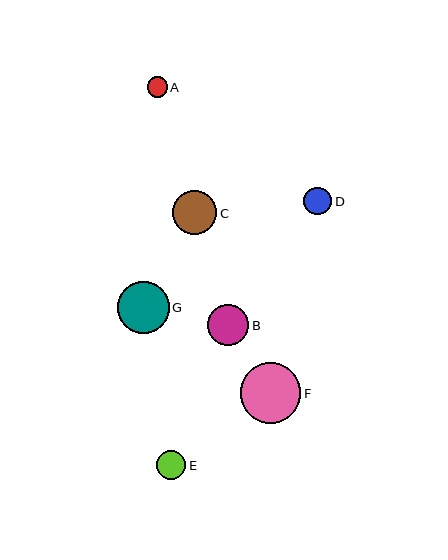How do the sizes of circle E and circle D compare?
Circle E and circle D are approximately the same size.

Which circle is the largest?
Circle F is the largest with a size of approximately 61 pixels.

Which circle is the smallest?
Circle A is the smallest with a size of approximately 20 pixels.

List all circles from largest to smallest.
From largest to smallest: F, G, C, B, E, D, A.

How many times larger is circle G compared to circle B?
Circle G is approximately 1.3 times the size of circle B.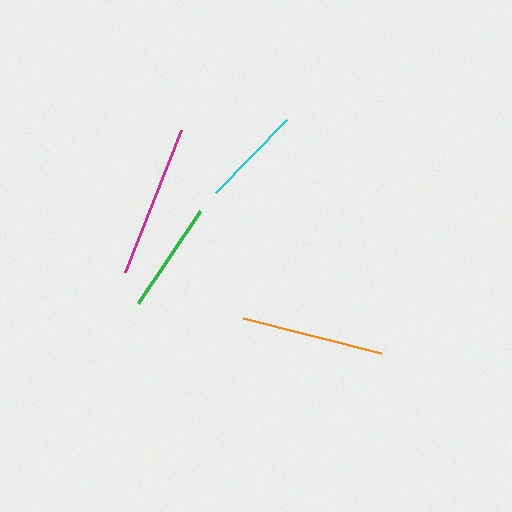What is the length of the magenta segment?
The magenta segment is approximately 152 pixels long.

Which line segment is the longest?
The magenta line is the longest at approximately 152 pixels.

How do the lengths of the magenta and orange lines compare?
The magenta and orange lines are approximately the same length.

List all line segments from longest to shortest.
From longest to shortest: magenta, orange, green, cyan.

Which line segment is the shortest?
The cyan line is the shortest at approximately 102 pixels.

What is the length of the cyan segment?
The cyan segment is approximately 102 pixels long.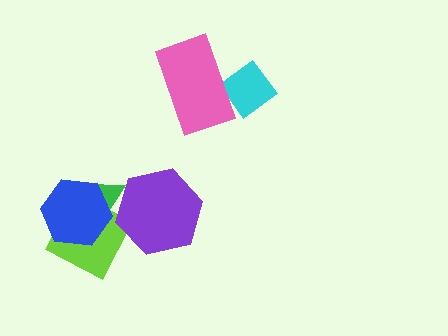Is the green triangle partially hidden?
Yes, it is partially covered by another shape.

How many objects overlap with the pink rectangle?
1 object overlaps with the pink rectangle.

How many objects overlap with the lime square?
2 objects overlap with the lime square.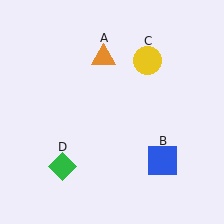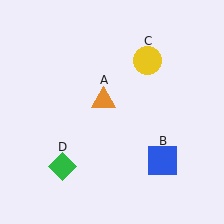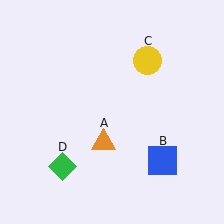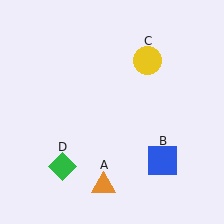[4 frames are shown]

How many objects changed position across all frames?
1 object changed position: orange triangle (object A).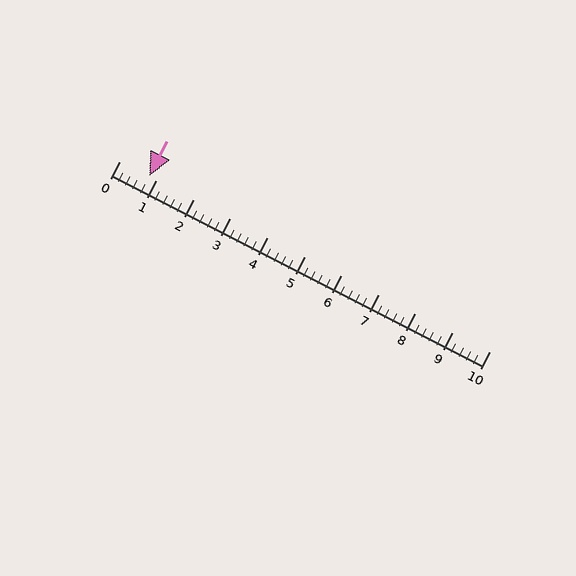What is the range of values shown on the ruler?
The ruler shows values from 0 to 10.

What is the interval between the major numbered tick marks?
The major tick marks are spaced 1 units apart.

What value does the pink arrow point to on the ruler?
The pink arrow points to approximately 0.8.